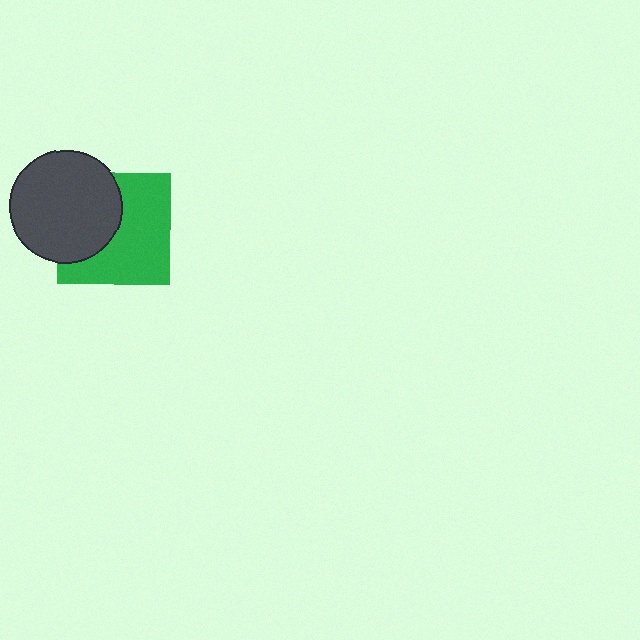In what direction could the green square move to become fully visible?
The green square could move right. That would shift it out from behind the dark gray circle entirely.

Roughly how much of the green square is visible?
About half of it is visible (roughly 59%).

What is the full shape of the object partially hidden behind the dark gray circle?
The partially hidden object is a green square.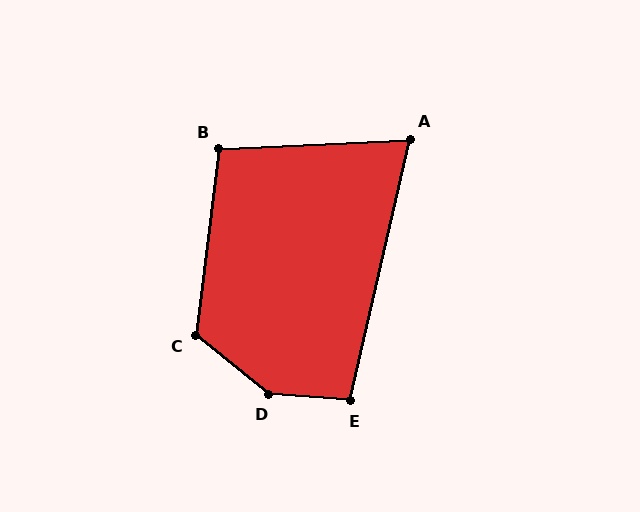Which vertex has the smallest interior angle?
A, at approximately 74 degrees.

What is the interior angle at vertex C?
Approximately 122 degrees (obtuse).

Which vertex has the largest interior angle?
D, at approximately 145 degrees.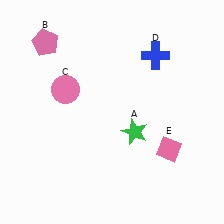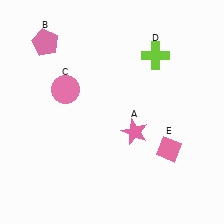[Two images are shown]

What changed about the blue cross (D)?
In Image 1, D is blue. In Image 2, it changed to lime.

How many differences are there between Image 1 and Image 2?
There are 2 differences between the two images.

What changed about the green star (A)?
In Image 1, A is green. In Image 2, it changed to pink.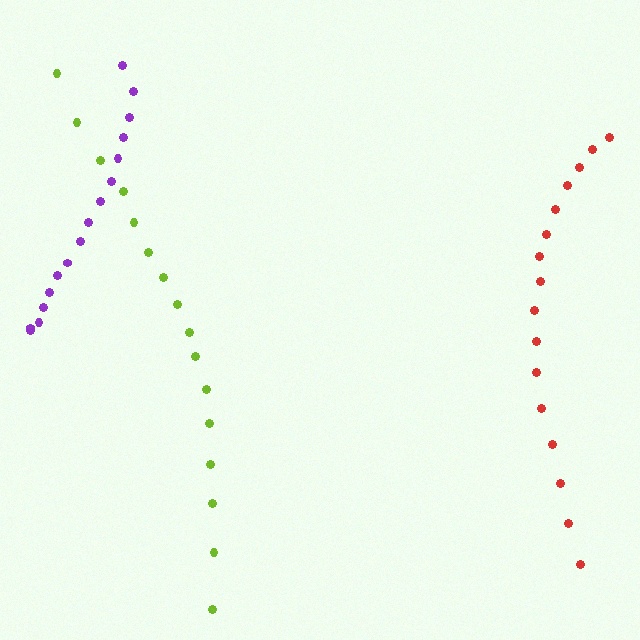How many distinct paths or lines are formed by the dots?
There are 3 distinct paths.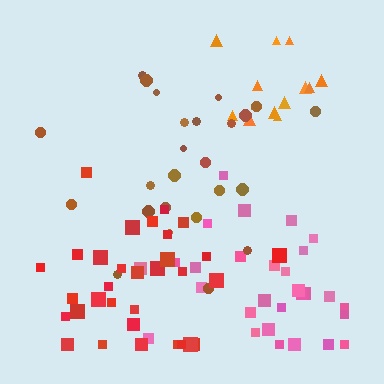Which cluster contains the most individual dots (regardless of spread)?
Red (33).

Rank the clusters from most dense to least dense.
orange, red, pink, brown.